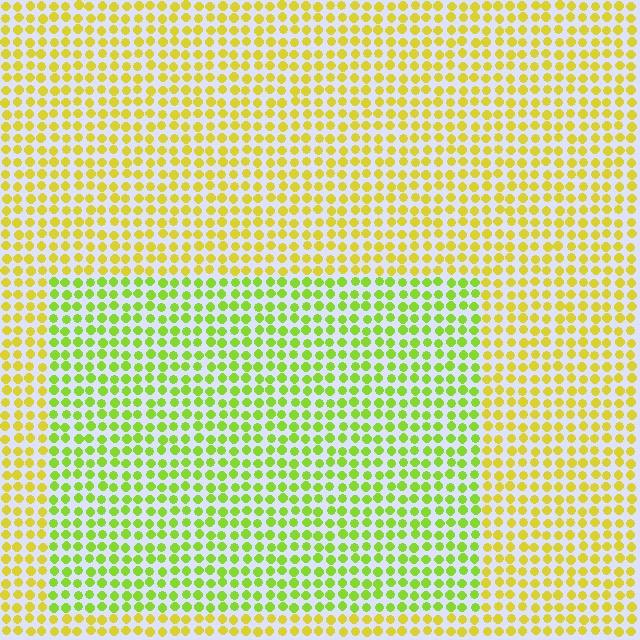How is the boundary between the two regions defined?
The boundary is defined purely by a slight shift in hue (about 32 degrees). Spacing, size, and orientation are identical on both sides.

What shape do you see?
I see a rectangle.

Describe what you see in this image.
The image is filled with small yellow elements in a uniform arrangement. A rectangle-shaped region is visible where the elements are tinted to a slightly different hue, forming a subtle color boundary.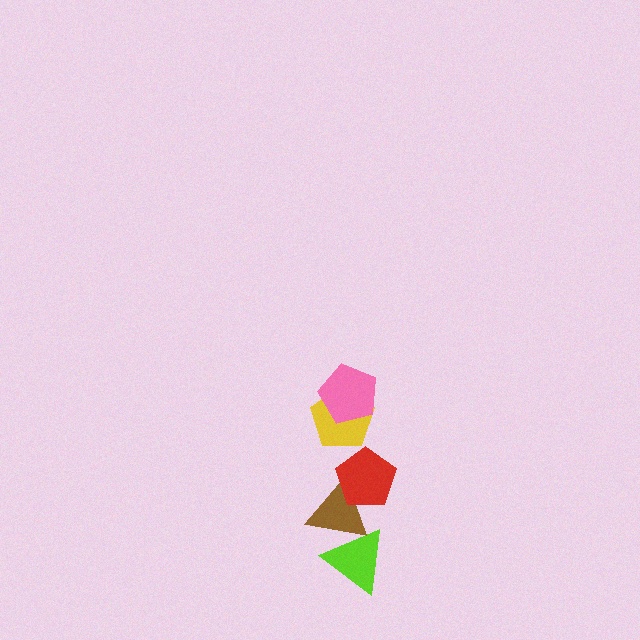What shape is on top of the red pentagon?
The yellow pentagon is on top of the red pentagon.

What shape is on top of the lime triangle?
The brown triangle is on top of the lime triangle.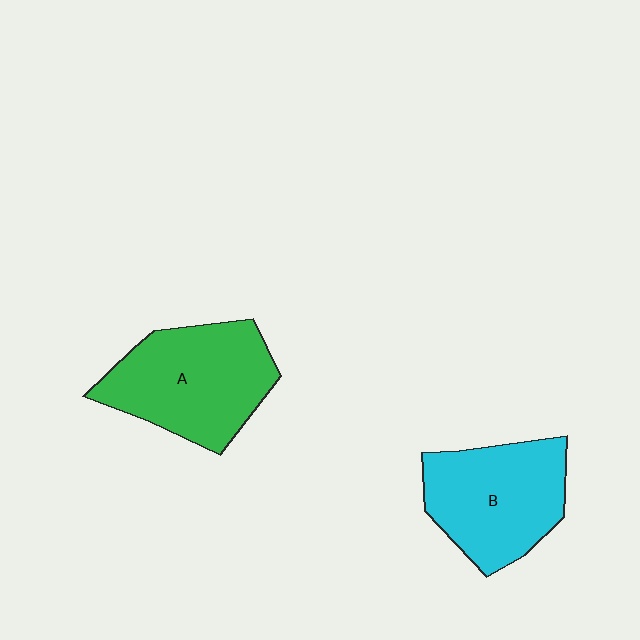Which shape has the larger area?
Shape A (green).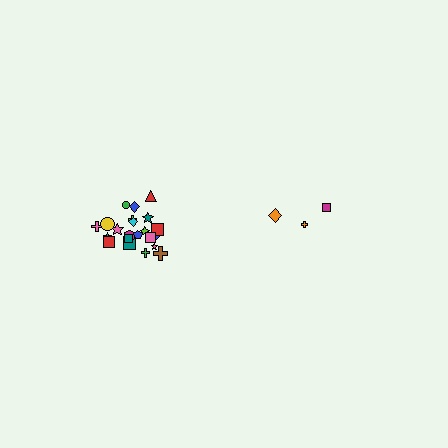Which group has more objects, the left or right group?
The left group.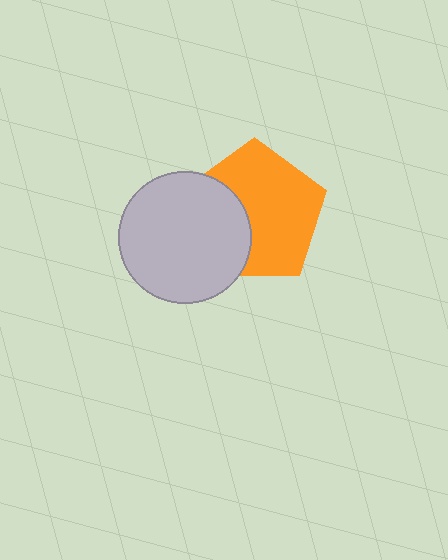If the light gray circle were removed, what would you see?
You would see the complete orange pentagon.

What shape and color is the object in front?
The object in front is a light gray circle.